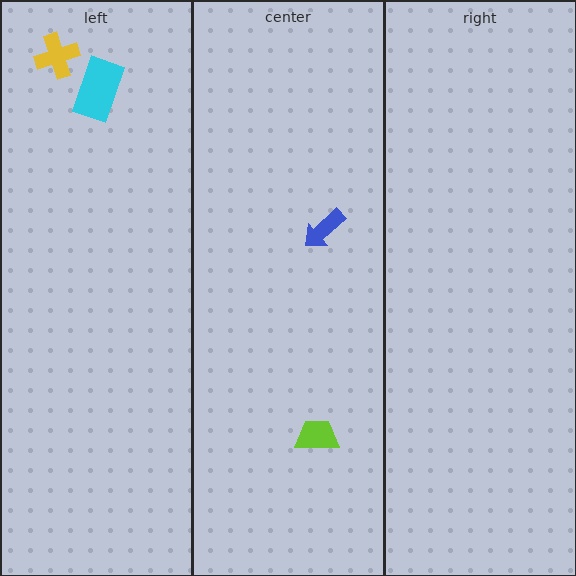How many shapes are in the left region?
2.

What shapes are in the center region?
The blue arrow, the lime trapezoid.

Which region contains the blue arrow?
The center region.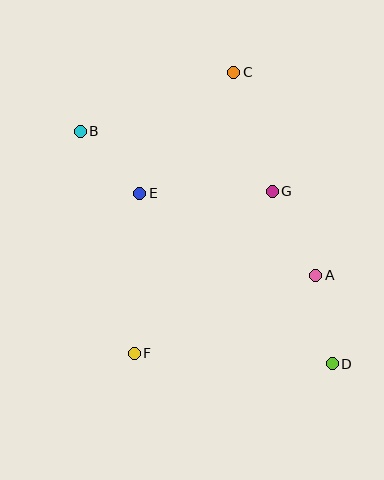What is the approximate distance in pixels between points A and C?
The distance between A and C is approximately 219 pixels.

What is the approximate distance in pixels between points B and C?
The distance between B and C is approximately 165 pixels.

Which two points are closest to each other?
Points B and E are closest to each other.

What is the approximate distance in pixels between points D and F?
The distance between D and F is approximately 198 pixels.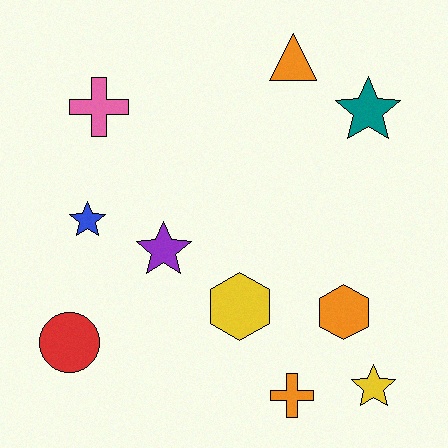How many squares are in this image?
There are no squares.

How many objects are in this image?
There are 10 objects.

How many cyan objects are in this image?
There are no cyan objects.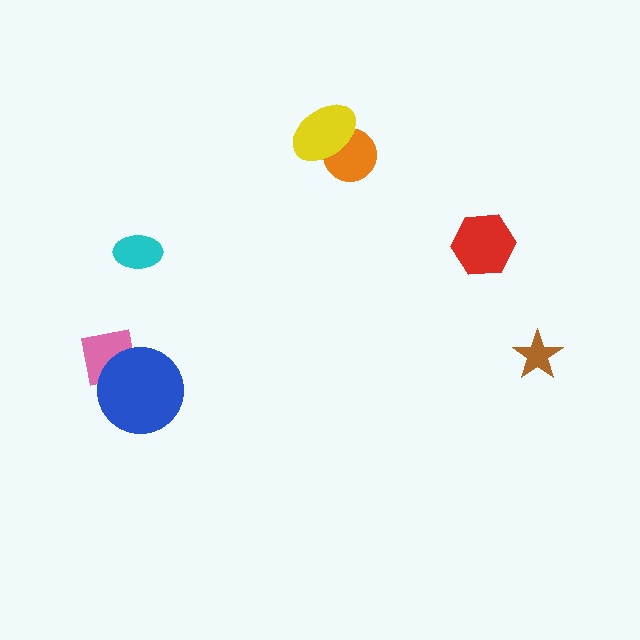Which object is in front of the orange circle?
The yellow ellipse is in front of the orange circle.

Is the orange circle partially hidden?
Yes, it is partially covered by another shape.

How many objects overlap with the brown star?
0 objects overlap with the brown star.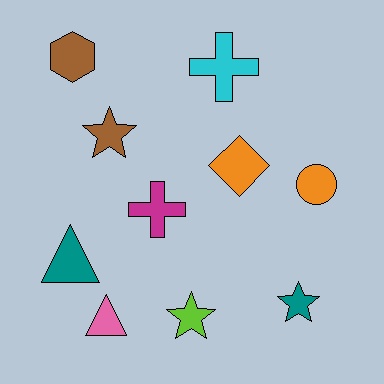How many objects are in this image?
There are 10 objects.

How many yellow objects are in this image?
There are no yellow objects.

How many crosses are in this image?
There are 2 crosses.